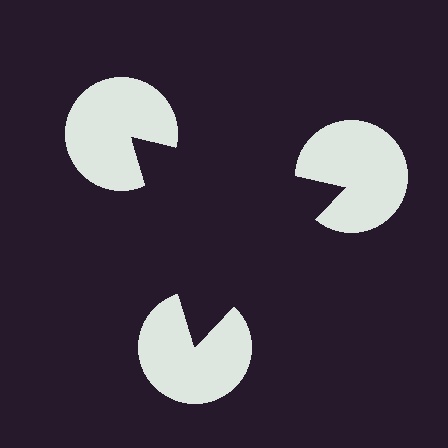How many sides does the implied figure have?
3 sides.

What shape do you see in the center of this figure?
An illusory triangle — its edges are inferred from the aligned wedge cuts in the pac-man discs, not physically drawn.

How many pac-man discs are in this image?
There are 3 — one at each vertex of the illusory triangle.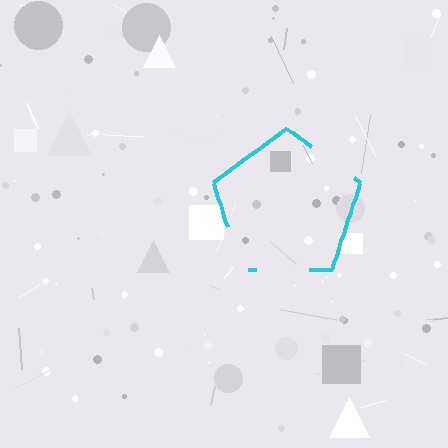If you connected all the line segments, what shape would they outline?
They would outline a pentagon.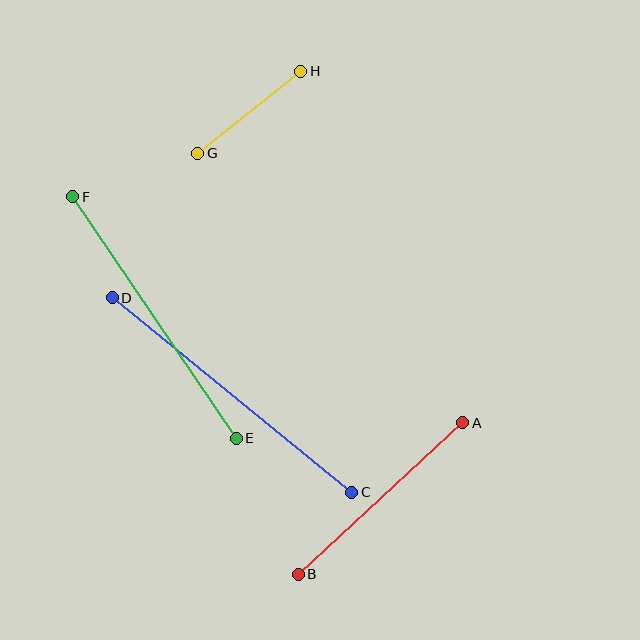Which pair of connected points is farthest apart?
Points C and D are farthest apart.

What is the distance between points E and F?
The distance is approximately 292 pixels.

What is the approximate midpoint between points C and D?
The midpoint is at approximately (232, 395) pixels.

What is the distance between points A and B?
The distance is approximately 224 pixels.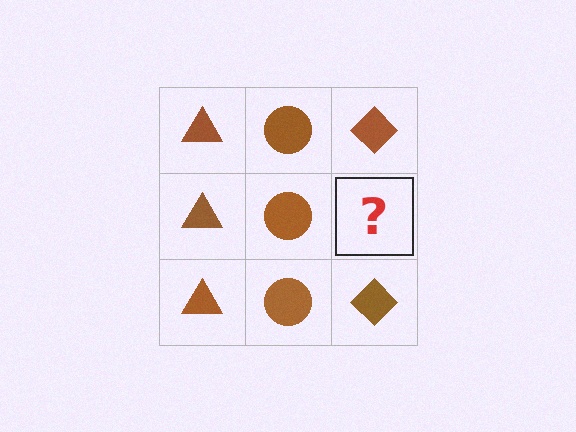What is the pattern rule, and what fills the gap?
The rule is that each column has a consistent shape. The gap should be filled with a brown diamond.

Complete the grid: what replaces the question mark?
The question mark should be replaced with a brown diamond.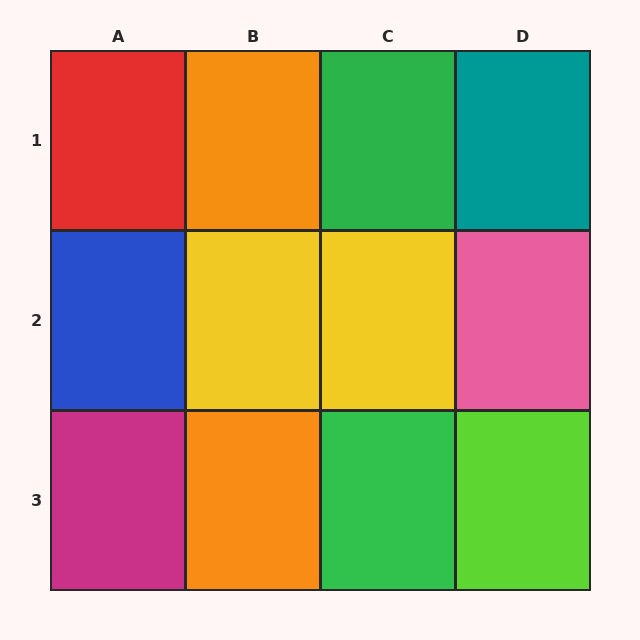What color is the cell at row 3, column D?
Lime.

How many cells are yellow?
2 cells are yellow.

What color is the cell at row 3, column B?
Orange.